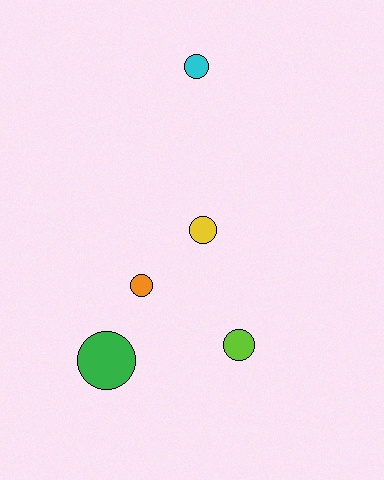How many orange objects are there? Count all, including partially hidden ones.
There is 1 orange object.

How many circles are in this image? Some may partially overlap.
There are 5 circles.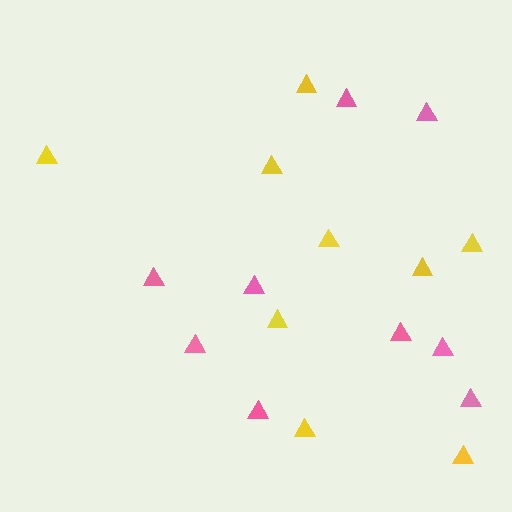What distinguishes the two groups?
There are 2 groups: one group of yellow triangles (9) and one group of pink triangles (9).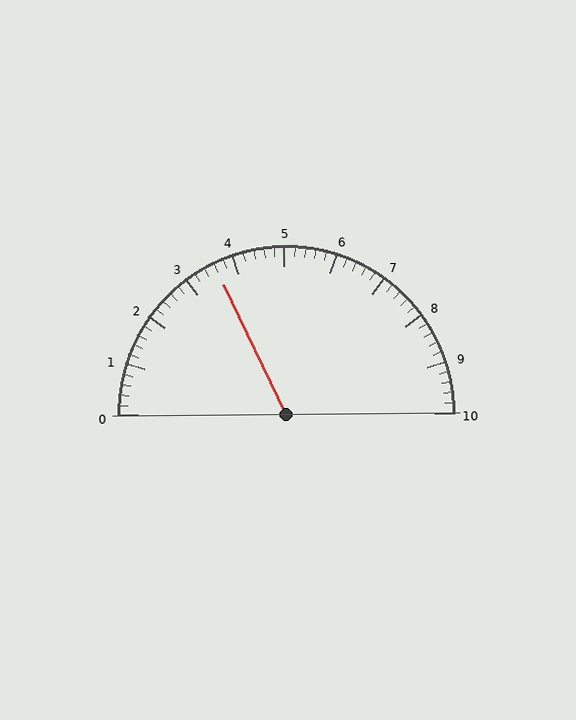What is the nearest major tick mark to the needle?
The nearest major tick mark is 4.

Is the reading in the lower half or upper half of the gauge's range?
The reading is in the lower half of the range (0 to 10).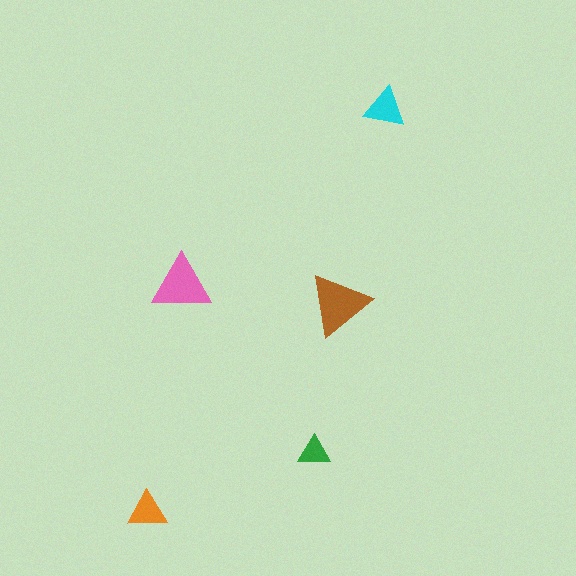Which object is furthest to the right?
The cyan triangle is rightmost.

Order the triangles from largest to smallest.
the brown one, the pink one, the cyan one, the orange one, the green one.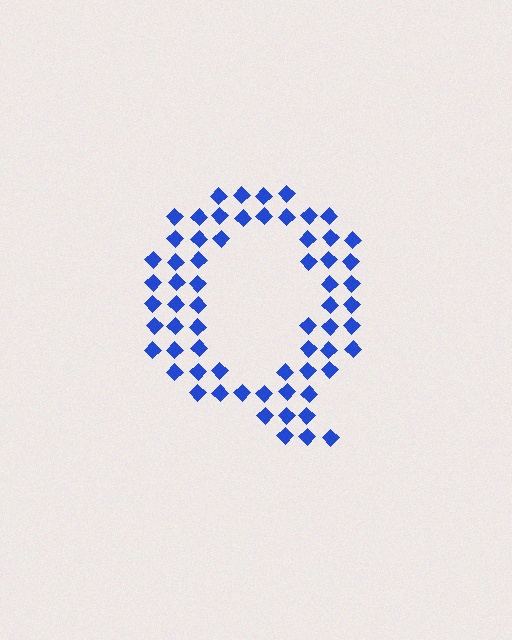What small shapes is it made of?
It is made of small diamonds.